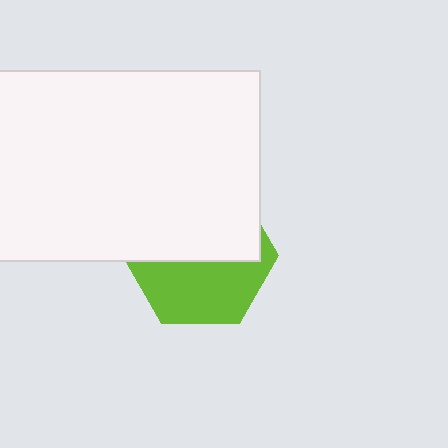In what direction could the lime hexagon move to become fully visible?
The lime hexagon could move down. That would shift it out from behind the white rectangle entirely.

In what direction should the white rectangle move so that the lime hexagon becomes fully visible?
The white rectangle should move up. That is the shortest direction to clear the overlap and leave the lime hexagon fully visible.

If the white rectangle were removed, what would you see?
You would see the complete lime hexagon.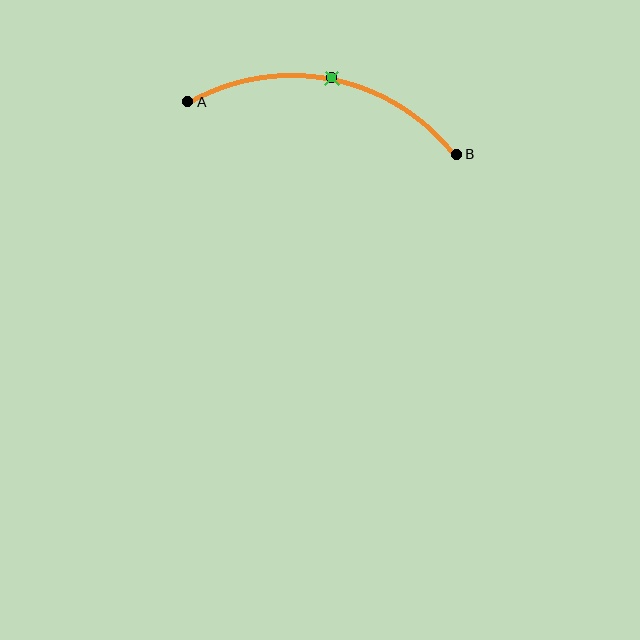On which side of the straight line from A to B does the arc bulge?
The arc bulges above the straight line connecting A and B.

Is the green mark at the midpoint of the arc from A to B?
Yes. The green mark lies on the arc at equal arc-length from both A and B — it is the arc midpoint.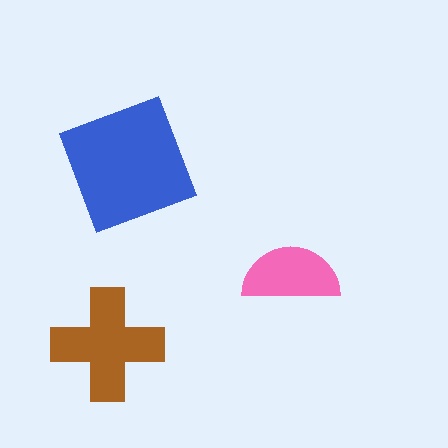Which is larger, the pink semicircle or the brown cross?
The brown cross.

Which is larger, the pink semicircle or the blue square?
The blue square.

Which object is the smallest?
The pink semicircle.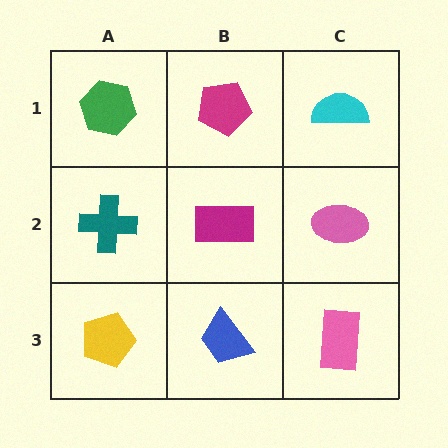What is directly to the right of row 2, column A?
A magenta rectangle.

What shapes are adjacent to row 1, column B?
A magenta rectangle (row 2, column B), a green hexagon (row 1, column A), a cyan semicircle (row 1, column C).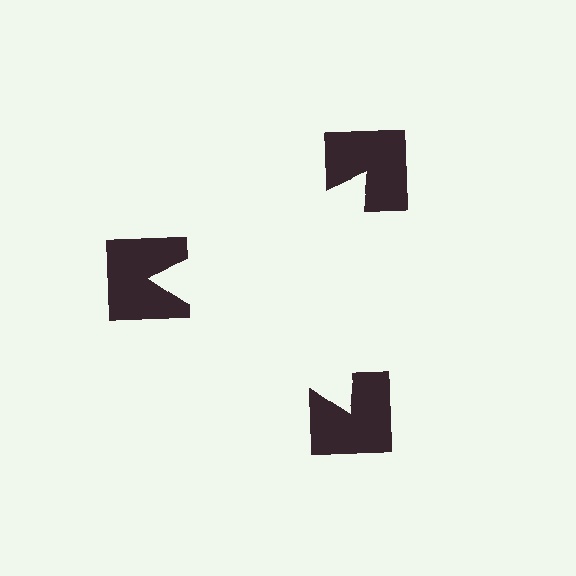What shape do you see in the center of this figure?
An illusory triangle — its edges are inferred from the aligned wedge cuts in the notched squares, not physically drawn.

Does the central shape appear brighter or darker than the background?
It typically appears slightly brighter than the background, even though no actual brightness change is drawn.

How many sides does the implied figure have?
3 sides.